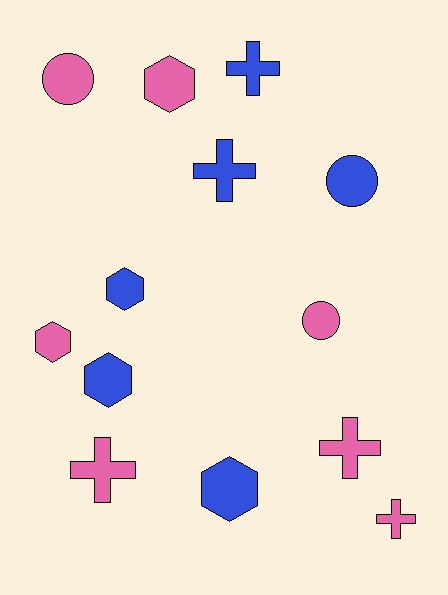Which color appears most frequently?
Pink, with 7 objects.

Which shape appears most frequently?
Cross, with 5 objects.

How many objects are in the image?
There are 13 objects.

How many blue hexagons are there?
There are 3 blue hexagons.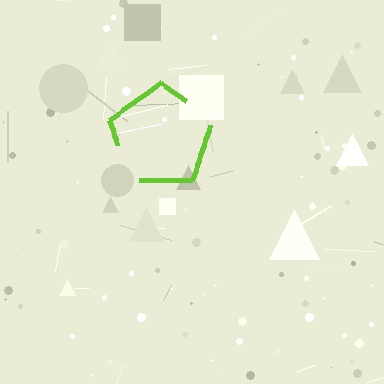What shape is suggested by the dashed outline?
The dashed outline suggests a pentagon.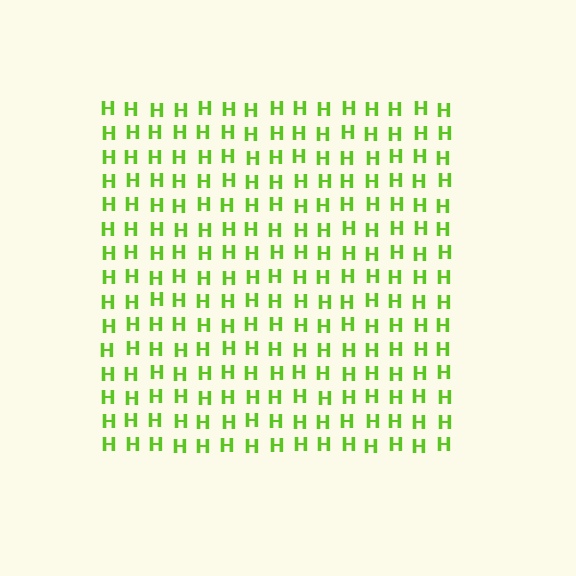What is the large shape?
The large shape is a square.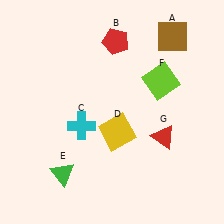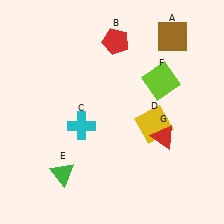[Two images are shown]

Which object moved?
The yellow square (D) moved right.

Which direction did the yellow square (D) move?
The yellow square (D) moved right.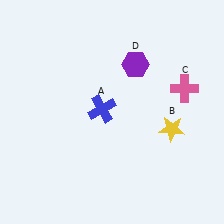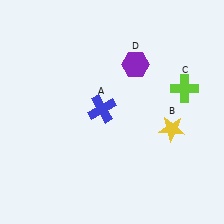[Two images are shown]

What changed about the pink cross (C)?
In Image 1, C is pink. In Image 2, it changed to lime.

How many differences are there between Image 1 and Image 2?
There is 1 difference between the two images.